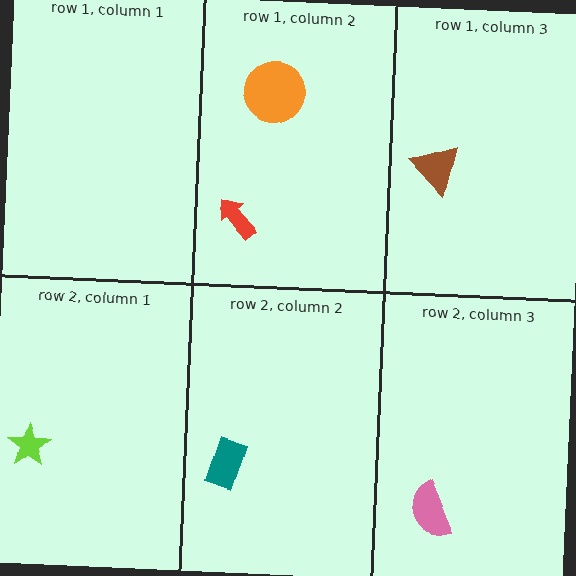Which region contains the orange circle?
The row 1, column 2 region.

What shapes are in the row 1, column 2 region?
The red arrow, the orange circle.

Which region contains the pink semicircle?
The row 2, column 3 region.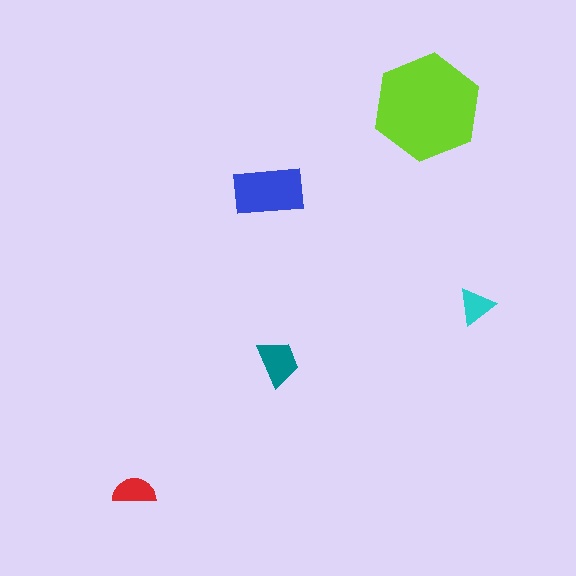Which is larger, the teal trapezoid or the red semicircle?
The teal trapezoid.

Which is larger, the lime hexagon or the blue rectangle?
The lime hexagon.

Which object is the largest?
The lime hexagon.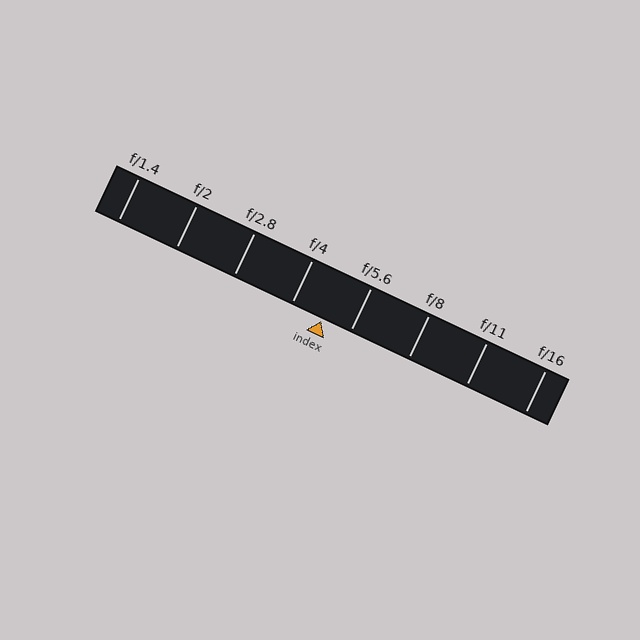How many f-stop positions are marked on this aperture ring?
There are 8 f-stop positions marked.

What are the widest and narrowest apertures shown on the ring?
The widest aperture shown is f/1.4 and the narrowest is f/16.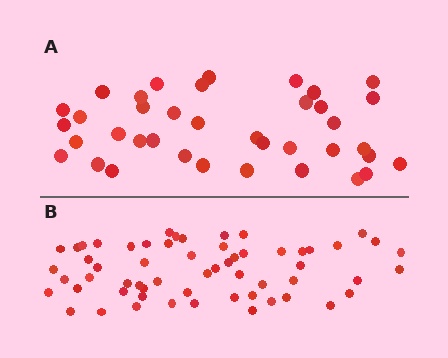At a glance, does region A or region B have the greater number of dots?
Region B (the bottom region) has more dots.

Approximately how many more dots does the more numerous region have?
Region B has approximately 20 more dots than region A.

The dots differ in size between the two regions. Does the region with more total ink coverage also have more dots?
No. Region A has more total ink coverage because its dots are larger, but region B actually contains more individual dots. Total area can be misleading — the number of items is what matters here.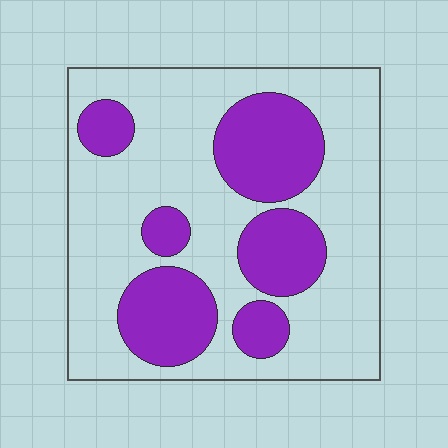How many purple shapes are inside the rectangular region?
6.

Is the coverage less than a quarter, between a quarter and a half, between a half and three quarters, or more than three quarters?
Between a quarter and a half.